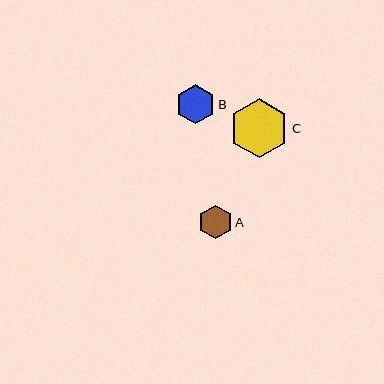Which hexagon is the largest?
Hexagon C is the largest with a size of approximately 59 pixels.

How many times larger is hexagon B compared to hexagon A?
Hexagon B is approximately 1.2 times the size of hexagon A.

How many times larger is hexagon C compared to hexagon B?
Hexagon C is approximately 1.5 times the size of hexagon B.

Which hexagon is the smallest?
Hexagon A is the smallest with a size of approximately 34 pixels.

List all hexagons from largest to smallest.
From largest to smallest: C, B, A.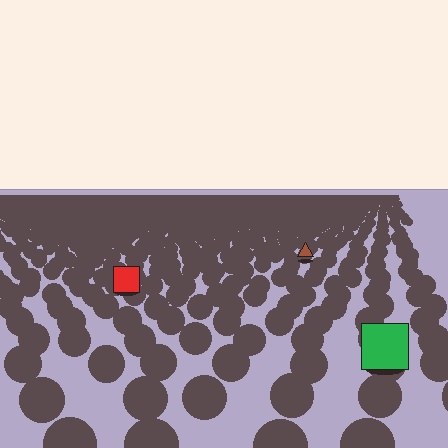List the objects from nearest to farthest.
From nearest to farthest: the green square, the red square, the brown triangle.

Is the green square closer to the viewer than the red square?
Yes. The green square is closer — you can tell from the texture gradient: the ground texture is coarser near it.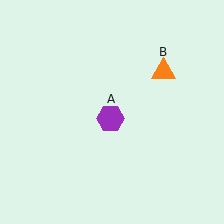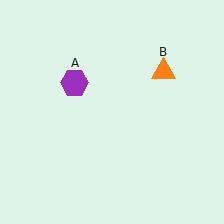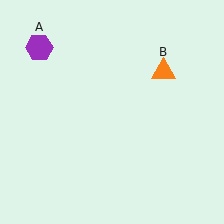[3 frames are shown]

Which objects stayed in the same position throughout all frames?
Orange triangle (object B) remained stationary.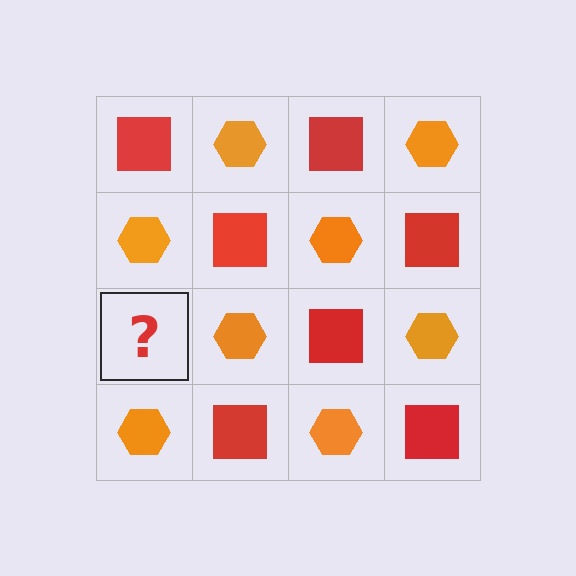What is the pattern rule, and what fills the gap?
The rule is that it alternates red square and orange hexagon in a checkerboard pattern. The gap should be filled with a red square.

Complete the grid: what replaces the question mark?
The question mark should be replaced with a red square.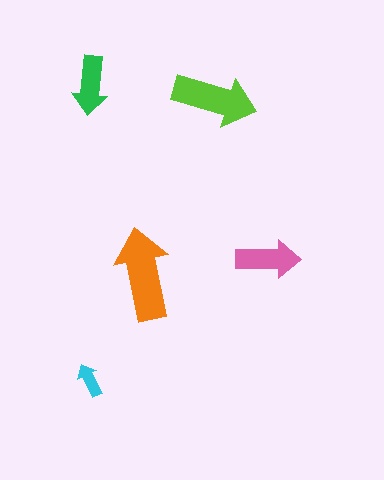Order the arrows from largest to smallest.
the orange one, the lime one, the pink one, the green one, the cyan one.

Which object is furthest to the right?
The pink arrow is rightmost.